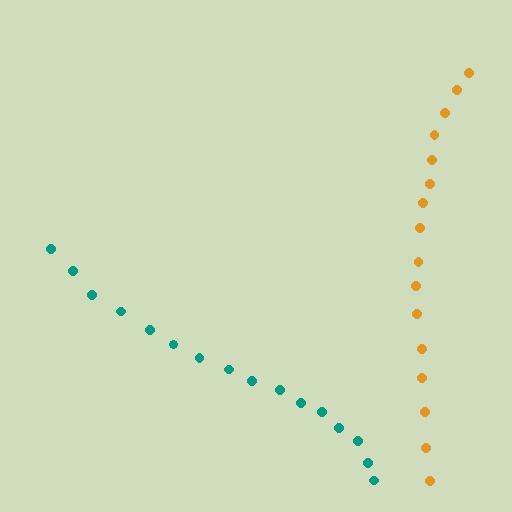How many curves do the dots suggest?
There are 2 distinct paths.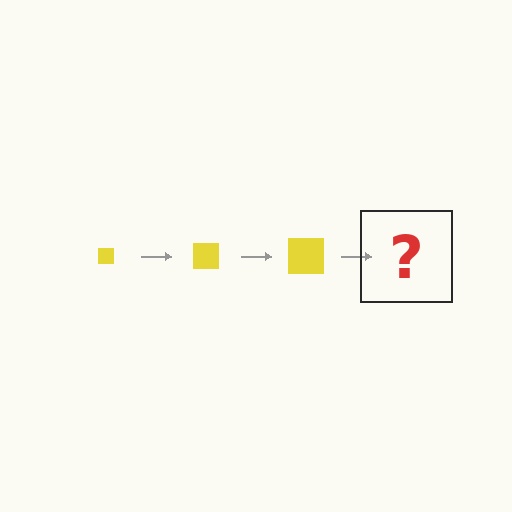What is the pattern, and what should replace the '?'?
The pattern is that the square gets progressively larger each step. The '?' should be a yellow square, larger than the previous one.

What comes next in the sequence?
The next element should be a yellow square, larger than the previous one.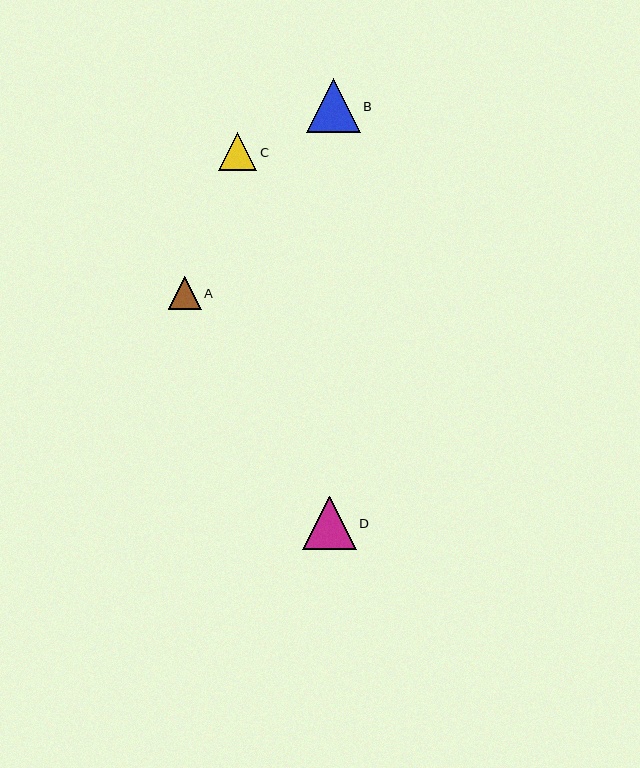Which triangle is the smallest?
Triangle A is the smallest with a size of approximately 33 pixels.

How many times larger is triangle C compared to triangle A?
Triangle C is approximately 1.2 times the size of triangle A.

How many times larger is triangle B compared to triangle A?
Triangle B is approximately 1.6 times the size of triangle A.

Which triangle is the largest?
Triangle B is the largest with a size of approximately 54 pixels.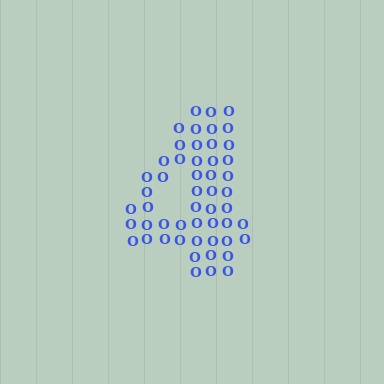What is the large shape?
The large shape is the digit 4.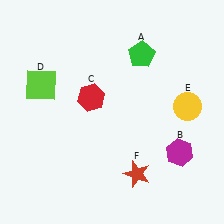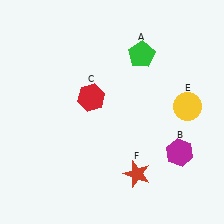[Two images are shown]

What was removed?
The lime square (D) was removed in Image 2.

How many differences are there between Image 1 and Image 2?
There is 1 difference between the two images.